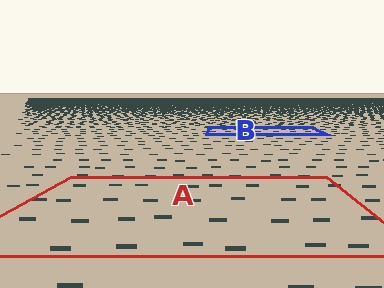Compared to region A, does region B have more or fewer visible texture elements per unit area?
Region B has more texture elements per unit area — they are packed more densely because it is farther away.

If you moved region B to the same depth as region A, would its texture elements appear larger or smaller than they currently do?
They would appear larger. At a closer depth, the same texture elements are projected at a bigger on-screen size.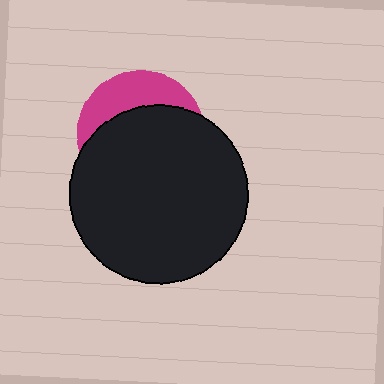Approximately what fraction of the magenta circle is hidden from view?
Roughly 69% of the magenta circle is hidden behind the black circle.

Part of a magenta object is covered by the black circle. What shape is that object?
It is a circle.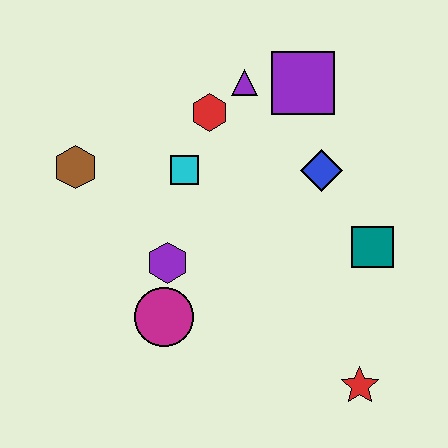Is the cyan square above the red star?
Yes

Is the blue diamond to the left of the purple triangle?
No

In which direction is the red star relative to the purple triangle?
The red star is below the purple triangle.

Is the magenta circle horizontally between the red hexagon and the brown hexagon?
Yes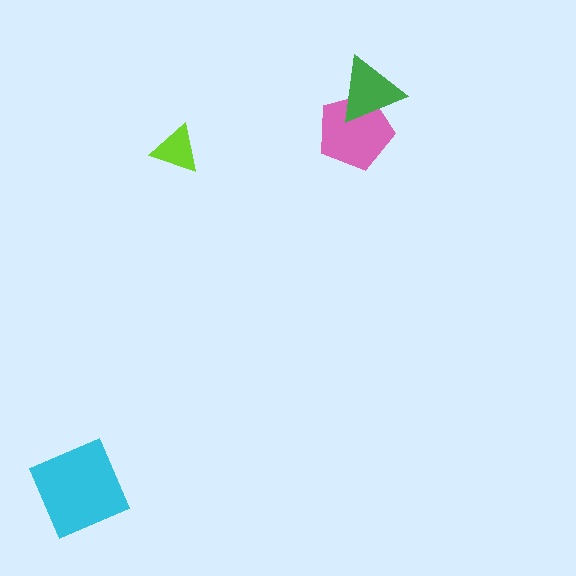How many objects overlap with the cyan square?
0 objects overlap with the cyan square.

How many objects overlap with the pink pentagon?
1 object overlaps with the pink pentagon.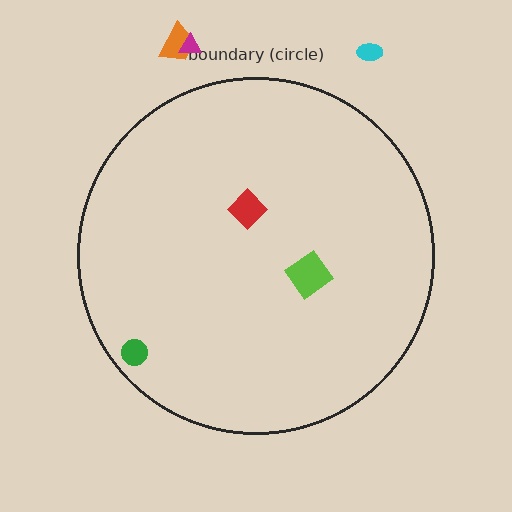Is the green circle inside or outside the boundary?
Inside.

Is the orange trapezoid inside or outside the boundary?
Outside.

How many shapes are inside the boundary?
3 inside, 3 outside.